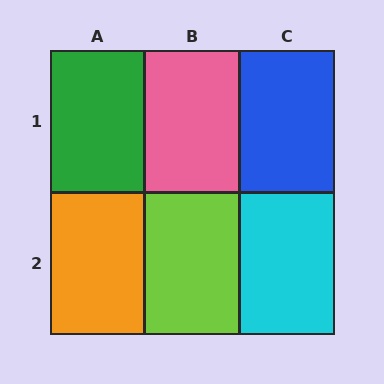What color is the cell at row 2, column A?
Orange.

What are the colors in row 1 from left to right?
Green, pink, blue.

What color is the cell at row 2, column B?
Lime.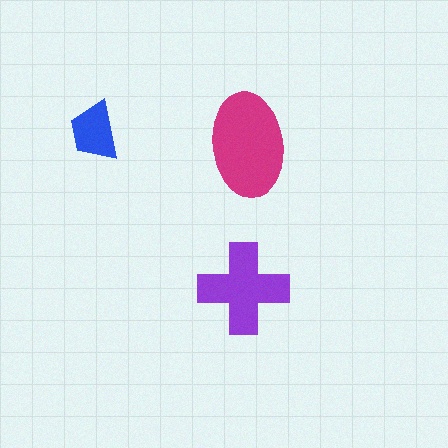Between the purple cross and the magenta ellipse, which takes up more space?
The magenta ellipse.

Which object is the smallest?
The blue trapezoid.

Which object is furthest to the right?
The magenta ellipse is rightmost.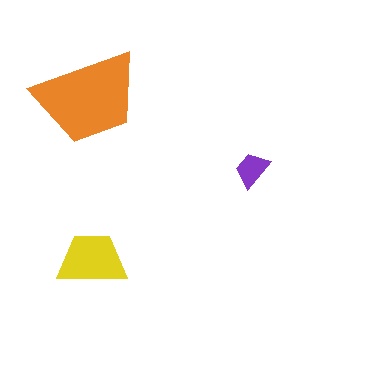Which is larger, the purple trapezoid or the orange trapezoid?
The orange one.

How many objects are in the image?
There are 3 objects in the image.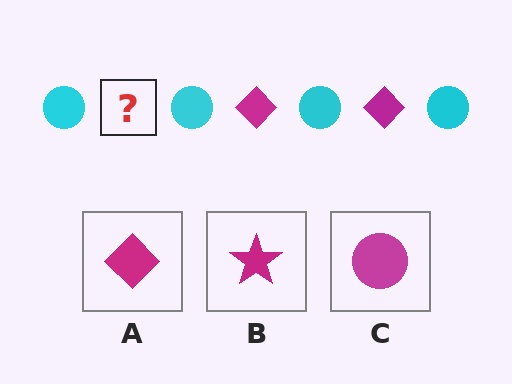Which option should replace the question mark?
Option A.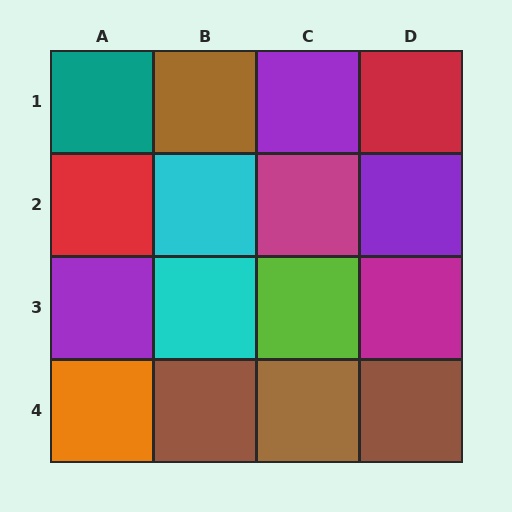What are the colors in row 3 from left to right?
Purple, cyan, lime, magenta.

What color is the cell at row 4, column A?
Orange.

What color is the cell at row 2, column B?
Cyan.